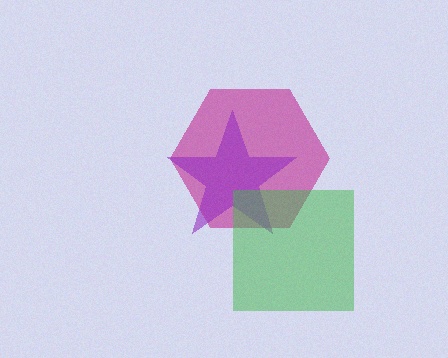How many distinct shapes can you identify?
There are 3 distinct shapes: a magenta hexagon, a purple star, a green square.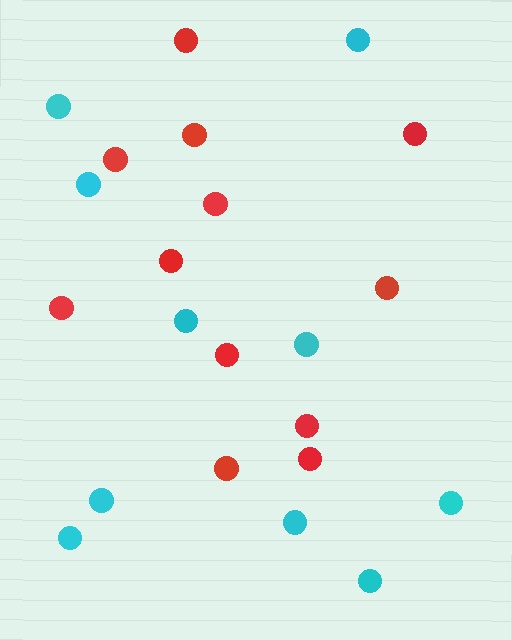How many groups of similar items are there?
There are 2 groups: one group of cyan circles (10) and one group of red circles (12).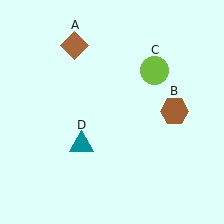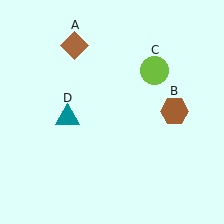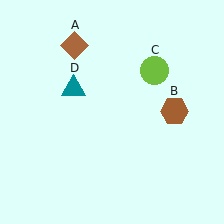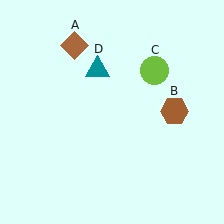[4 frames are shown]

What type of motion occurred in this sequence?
The teal triangle (object D) rotated clockwise around the center of the scene.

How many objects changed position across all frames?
1 object changed position: teal triangle (object D).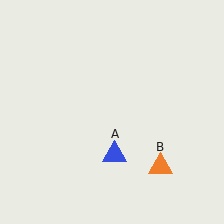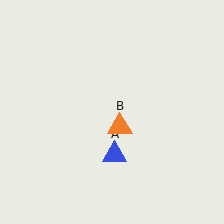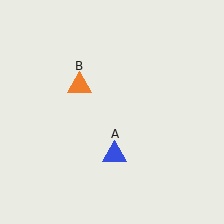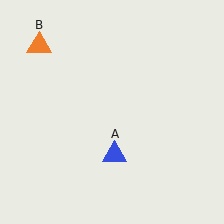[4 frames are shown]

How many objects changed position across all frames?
1 object changed position: orange triangle (object B).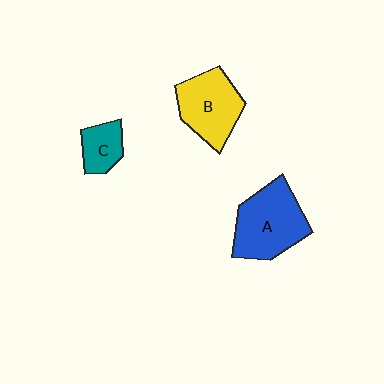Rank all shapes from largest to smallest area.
From largest to smallest: A (blue), B (yellow), C (teal).